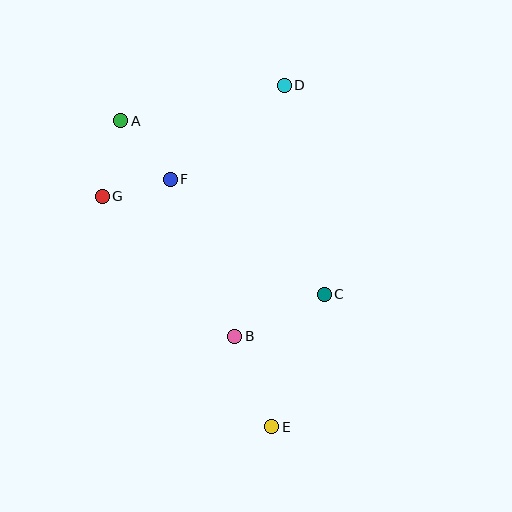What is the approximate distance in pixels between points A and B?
The distance between A and B is approximately 244 pixels.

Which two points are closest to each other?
Points F and G are closest to each other.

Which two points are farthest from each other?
Points D and E are farthest from each other.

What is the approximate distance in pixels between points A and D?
The distance between A and D is approximately 167 pixels.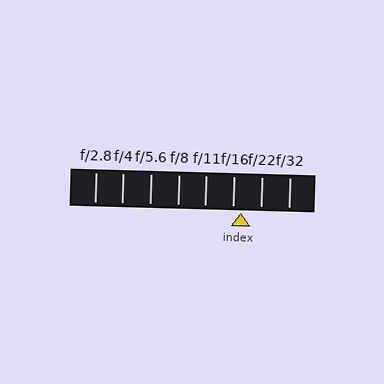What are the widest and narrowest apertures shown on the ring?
The widest aperture shown is f/2.8 and the narrowest is f/32.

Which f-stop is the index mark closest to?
The index mark is closest to f/16.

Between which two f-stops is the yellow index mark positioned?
The index mark is between f/16 and f/22.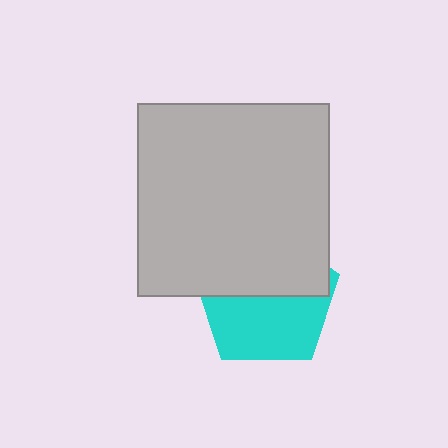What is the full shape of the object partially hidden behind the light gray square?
The partially hidden object is a cyan pentagon.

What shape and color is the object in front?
The object in front is a light gray square.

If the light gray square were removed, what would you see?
You would see the complete cyan pentagon.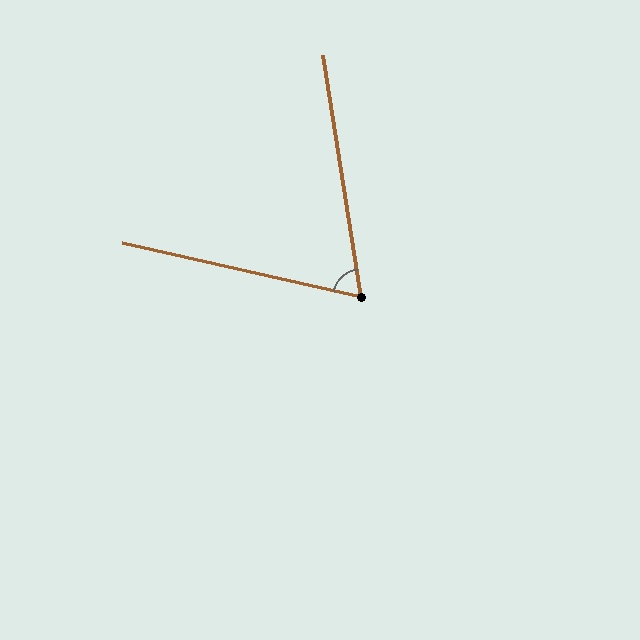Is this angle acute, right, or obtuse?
It is acute.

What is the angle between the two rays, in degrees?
Approximately 68 degrees.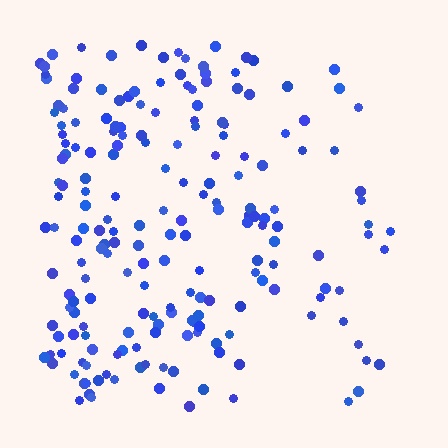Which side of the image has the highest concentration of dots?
The left.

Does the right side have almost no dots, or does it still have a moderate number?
Still a moderate number, just noticeably fewer than the left.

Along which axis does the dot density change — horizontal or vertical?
Horizontal.